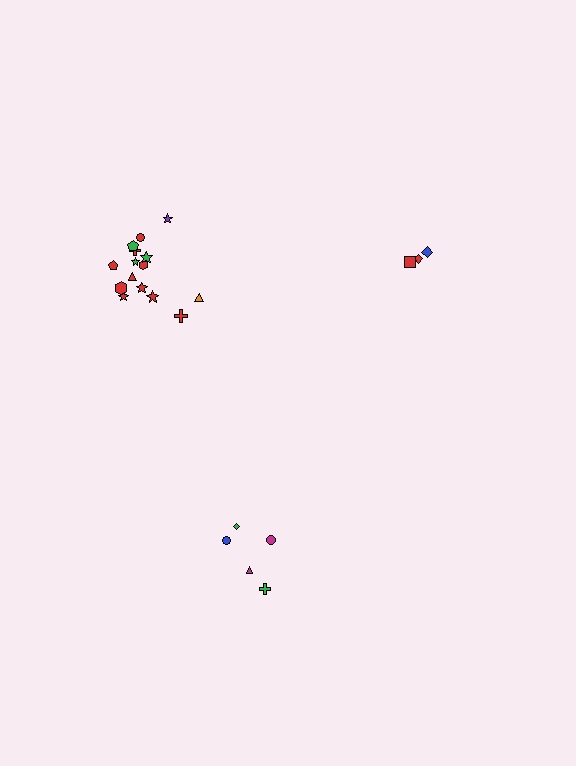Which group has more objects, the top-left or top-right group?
The top-left group.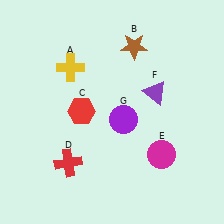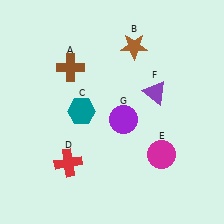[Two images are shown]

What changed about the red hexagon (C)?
In Image 1, C is red. In Image 2, it changed to teal.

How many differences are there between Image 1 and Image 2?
There are 2 differences between the two images.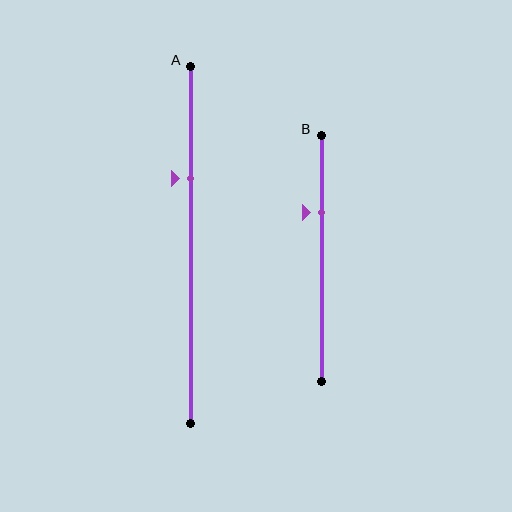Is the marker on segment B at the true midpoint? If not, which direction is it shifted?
No, the marker on segment B is shifted upward by about 19% of the segment length.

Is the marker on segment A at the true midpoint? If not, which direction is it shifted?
No, the marker on segment A is shifted upward by about 19% of the segment length.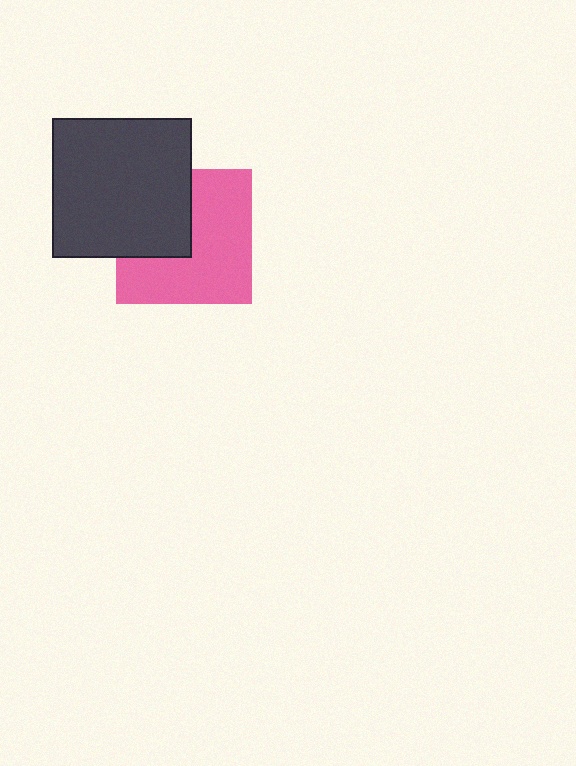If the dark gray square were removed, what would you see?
You would see the complete pink square.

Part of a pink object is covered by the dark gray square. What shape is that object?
It is a square.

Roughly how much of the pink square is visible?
About half of it is visible (roughly 63%).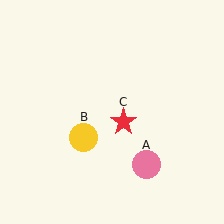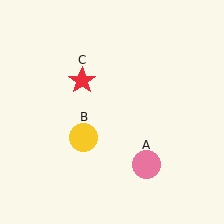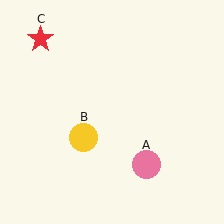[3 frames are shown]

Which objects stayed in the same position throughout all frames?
Pink circle (object A) and yellow circle (object B) remained stationary.